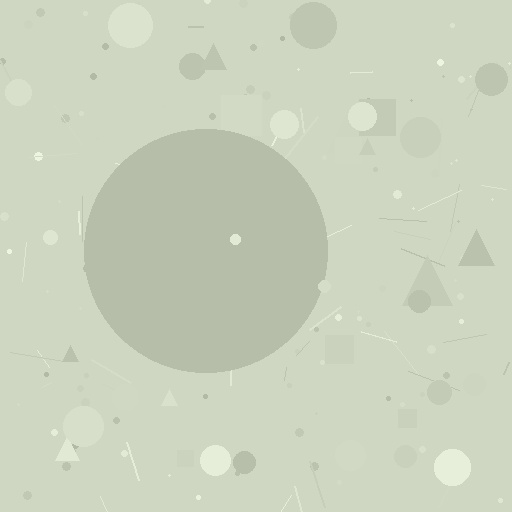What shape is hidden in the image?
A circle is hidden in the image.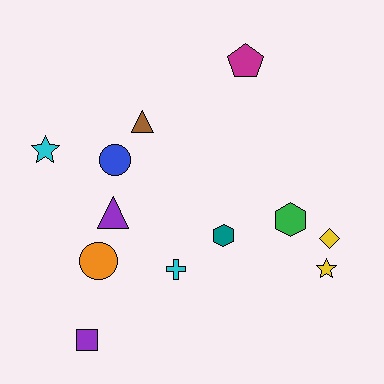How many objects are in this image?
There are 12 objects.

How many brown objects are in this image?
There is 1 brown object.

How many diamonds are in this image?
There is 1 diamond.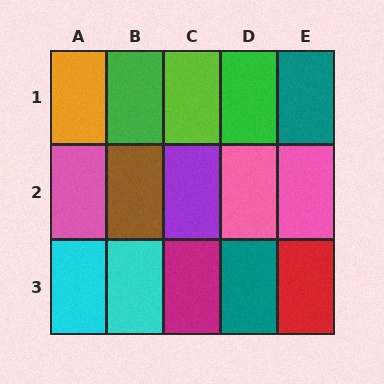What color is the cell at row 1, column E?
Teal.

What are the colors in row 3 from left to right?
Cyan, cyan, magenta, teal, red.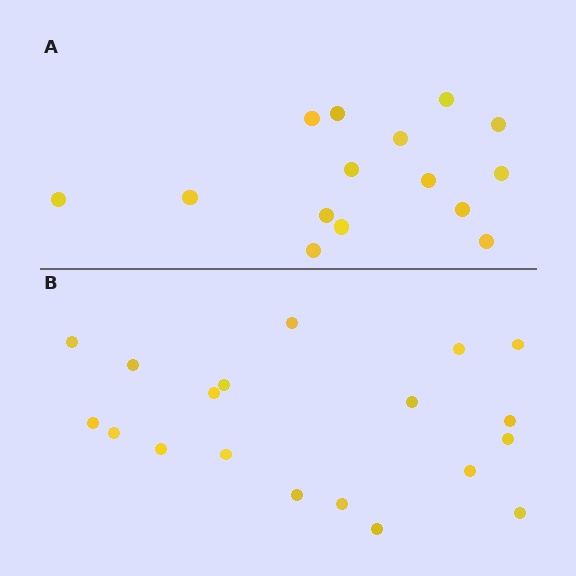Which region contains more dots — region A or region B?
Region B (the bottom region) has more dots.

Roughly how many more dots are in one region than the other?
Region B has about 4 more dots than region A.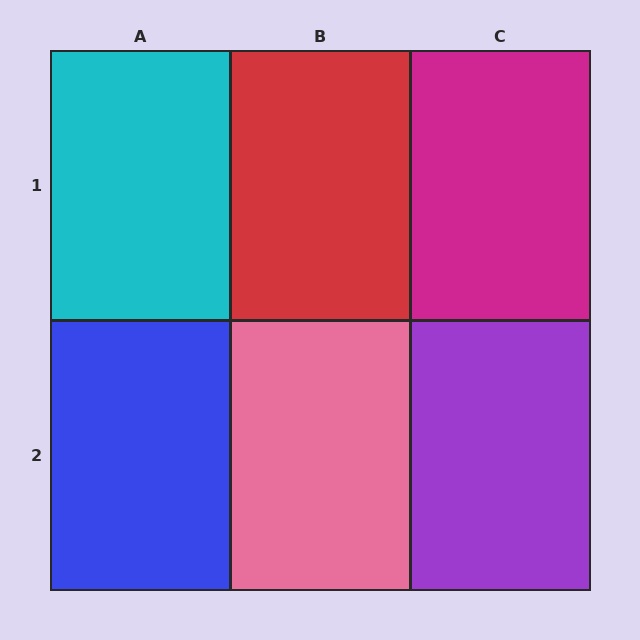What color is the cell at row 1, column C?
Magenta.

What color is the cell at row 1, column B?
Red.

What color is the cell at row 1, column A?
Cyan.